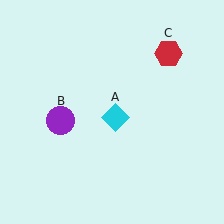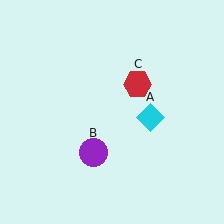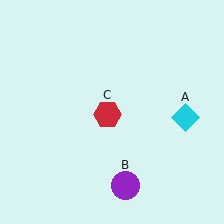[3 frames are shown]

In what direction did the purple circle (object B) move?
The purple circle (object B) moved down and to the right.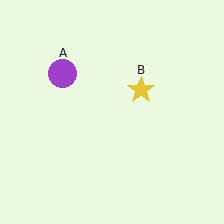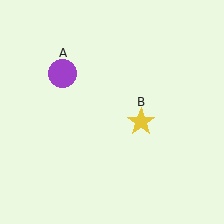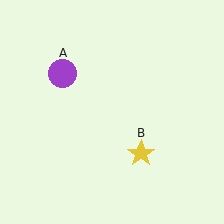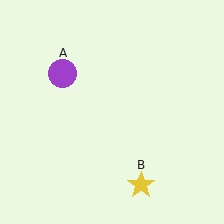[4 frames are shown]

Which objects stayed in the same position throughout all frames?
Purple circle (object A) remained stationary.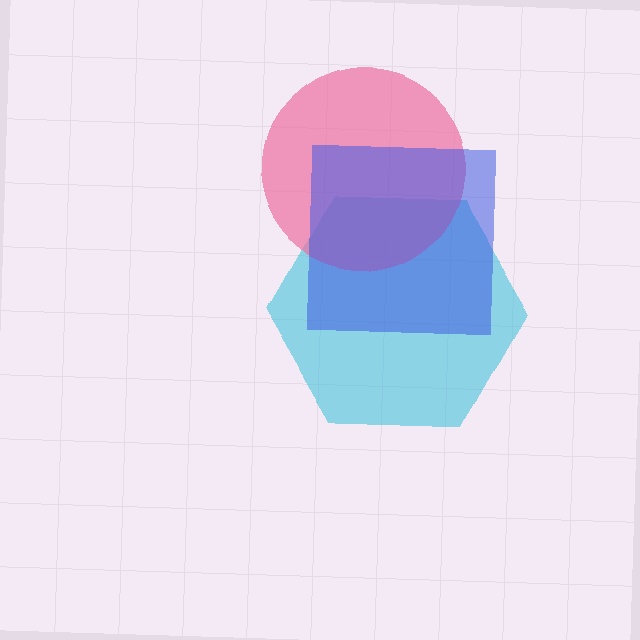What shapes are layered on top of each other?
The layered shapes are: a cyan hexagon, a pink circle, a blue square.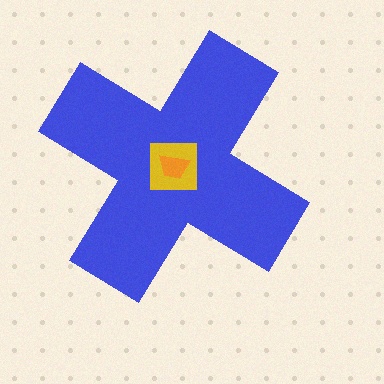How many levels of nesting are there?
3.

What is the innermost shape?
The orange trapezoid.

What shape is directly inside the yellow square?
The orange trapezoid.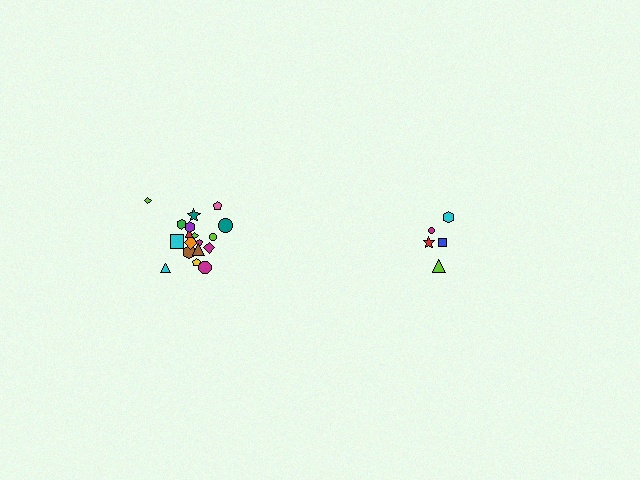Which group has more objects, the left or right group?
The left group.